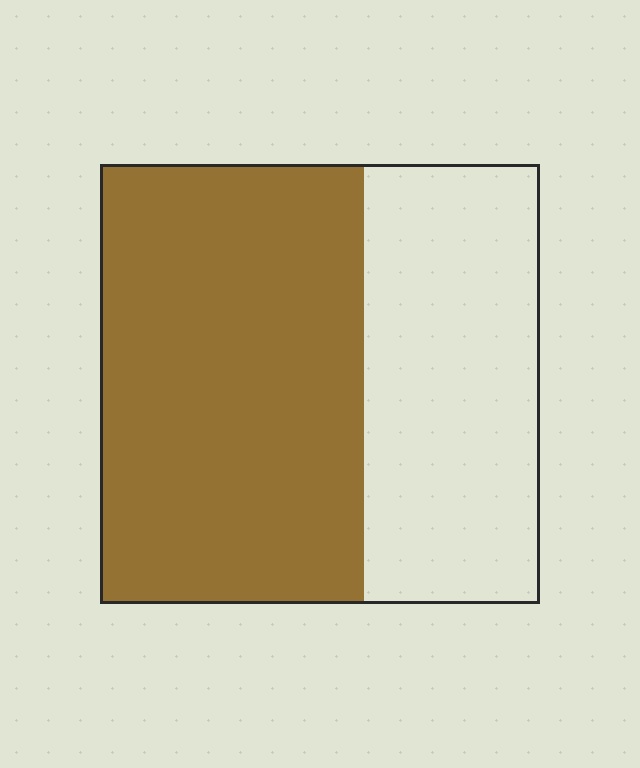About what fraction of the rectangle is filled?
About three fifths (3/5).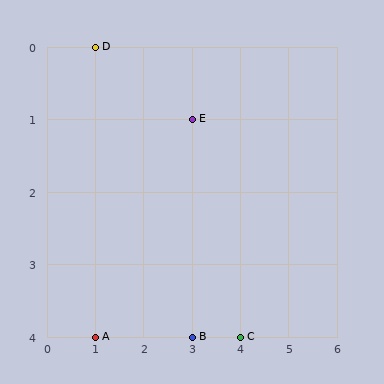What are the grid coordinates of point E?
Point E is at grid coordinates (3, 1).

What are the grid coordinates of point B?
Point B is at grid coordinates (3, 4).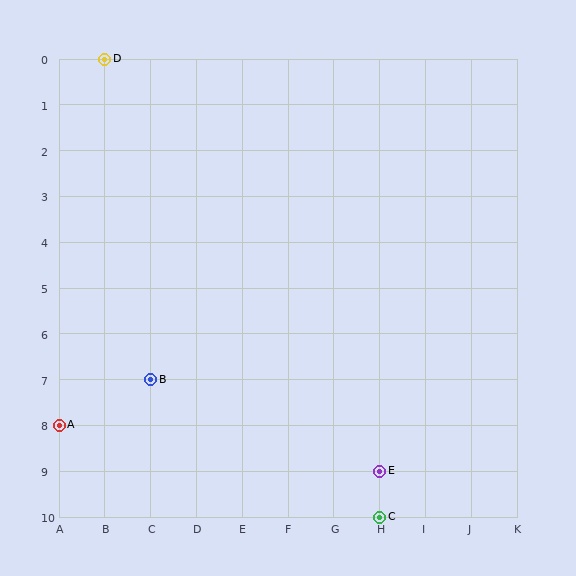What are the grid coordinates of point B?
Point B is at grid coordinates (C, 7).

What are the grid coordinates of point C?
Point C is at grid coordinates (H, 10).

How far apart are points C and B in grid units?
Points C and B are 5 columns and 3 rows apart (about 5.8 grid units diagonally).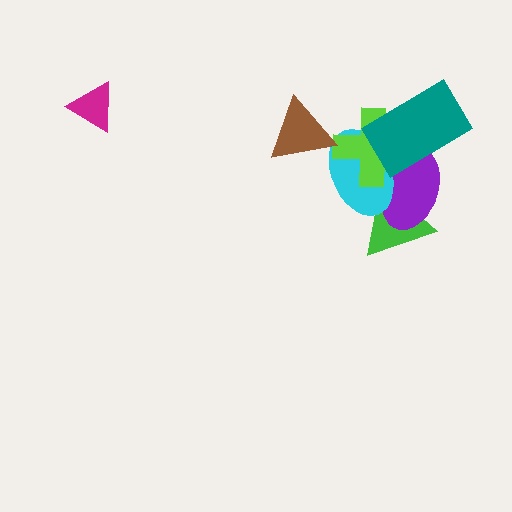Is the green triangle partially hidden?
Yes, it is partially covered by another shape.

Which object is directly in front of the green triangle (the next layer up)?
The purple ellipse is directly in front of the green triangle.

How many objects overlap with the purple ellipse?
4 objects overlap with the purple ellipse.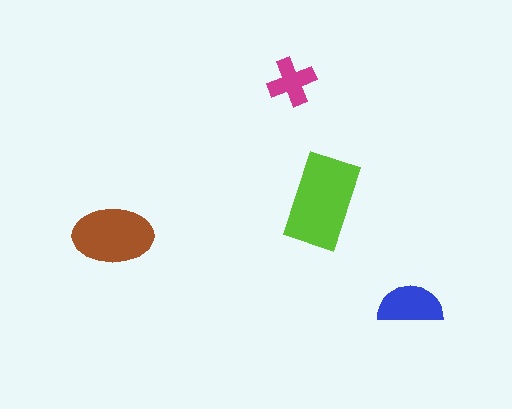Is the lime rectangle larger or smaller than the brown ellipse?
Larger.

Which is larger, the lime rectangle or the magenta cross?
The lime rectangle.